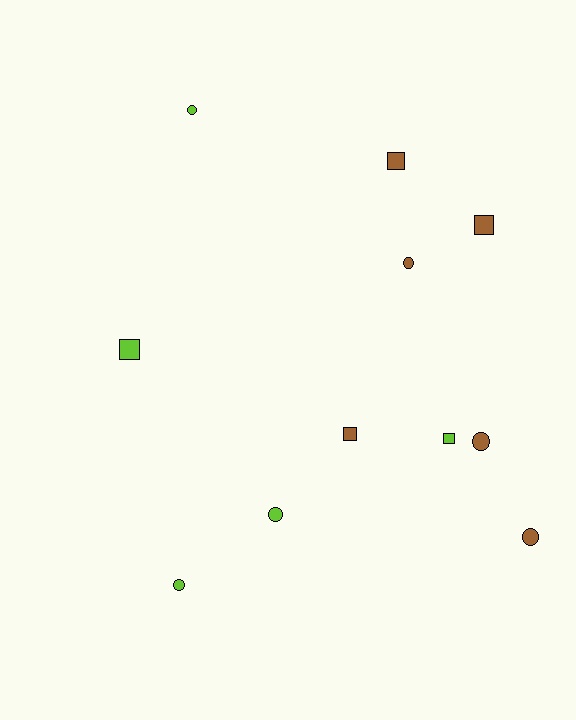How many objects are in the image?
There are 11 objects.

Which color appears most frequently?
Brown, with 6 objects.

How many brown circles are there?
There are 3 brown circles.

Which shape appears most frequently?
Circle, with 6 objects.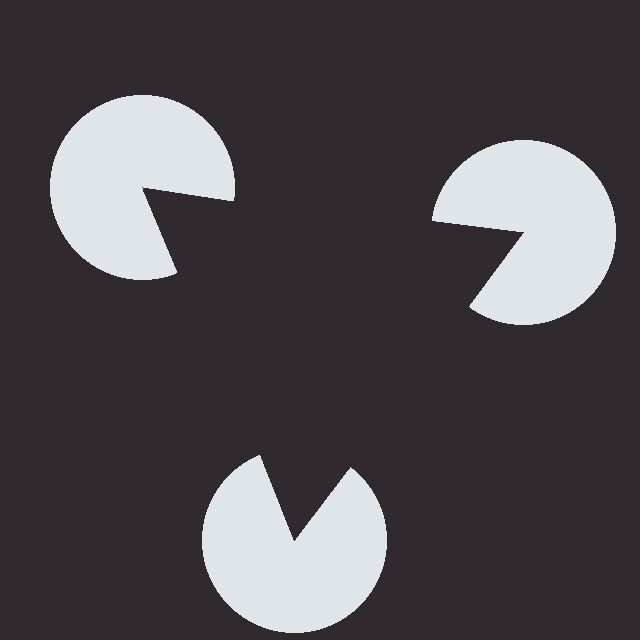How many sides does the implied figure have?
3 sides.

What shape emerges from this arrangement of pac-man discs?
An illusory triangle — its edges are inferred from the aligned wedge cuts in the pac-man discs, not physically drawn.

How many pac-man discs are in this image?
There are 3 — one at each vertex of the illusory triangle.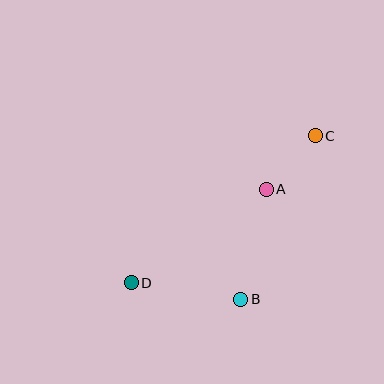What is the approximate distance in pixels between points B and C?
The distance between B and C is approximately 180 pixels.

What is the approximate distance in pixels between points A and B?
The distance between A and B is approximately 113 pixels.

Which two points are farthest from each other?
Points C and D are farthest from each other.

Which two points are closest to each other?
Points A and C are closest to each other.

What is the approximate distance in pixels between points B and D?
The distance between B and D is approximately 111 pixels.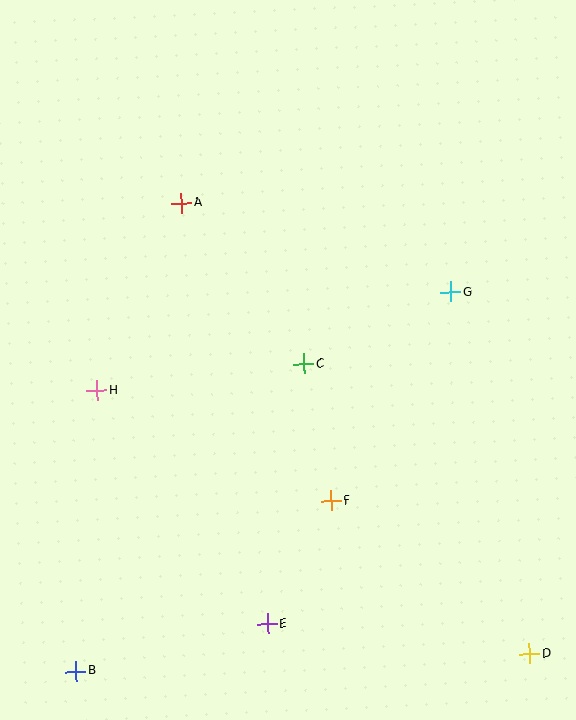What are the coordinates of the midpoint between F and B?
The midpoint between F and B is at (204, 586).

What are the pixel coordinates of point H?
Point H is at (97, 391).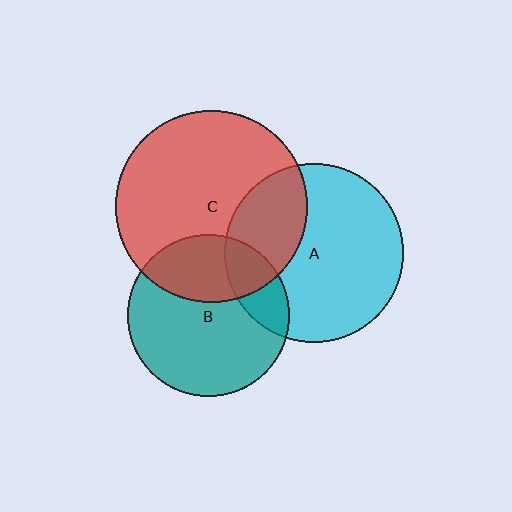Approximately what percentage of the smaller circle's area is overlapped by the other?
Approximately 30%.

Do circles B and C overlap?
Yes.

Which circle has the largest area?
Circle C (red).